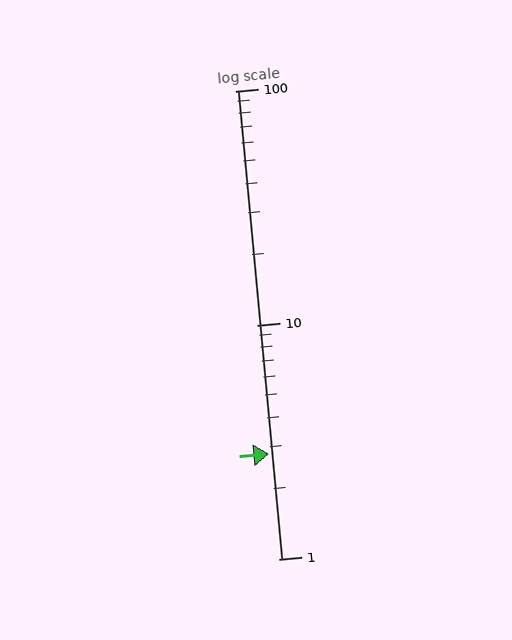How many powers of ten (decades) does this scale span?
The scale spans 2 decades, from 1 to 100.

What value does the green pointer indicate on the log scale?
The pointer indicates approximately 2.8.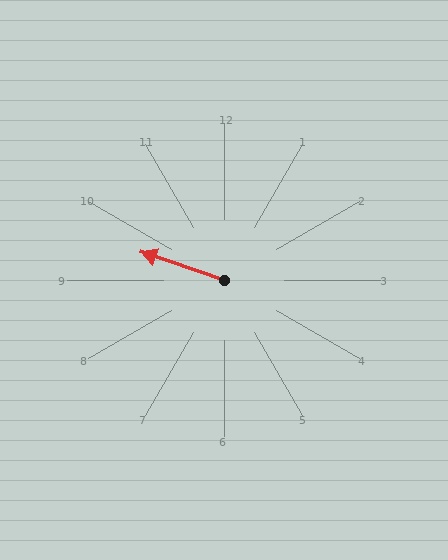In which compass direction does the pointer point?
West.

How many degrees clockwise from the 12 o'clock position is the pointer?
Approximately 289 degrees.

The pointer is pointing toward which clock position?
Roughly 10 o'clock.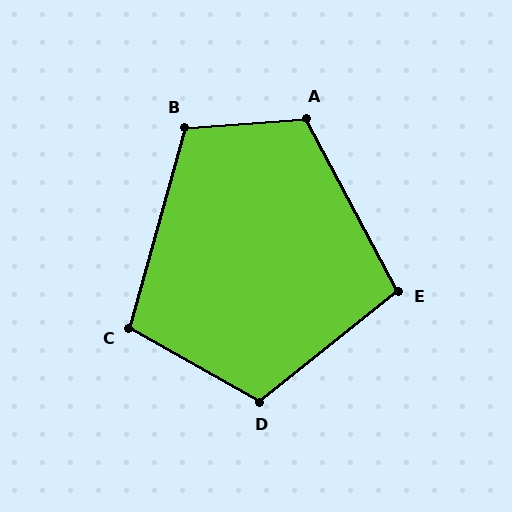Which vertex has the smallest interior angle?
E, at approximately 101 degrees.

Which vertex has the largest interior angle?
A, at approximately 113 degrees.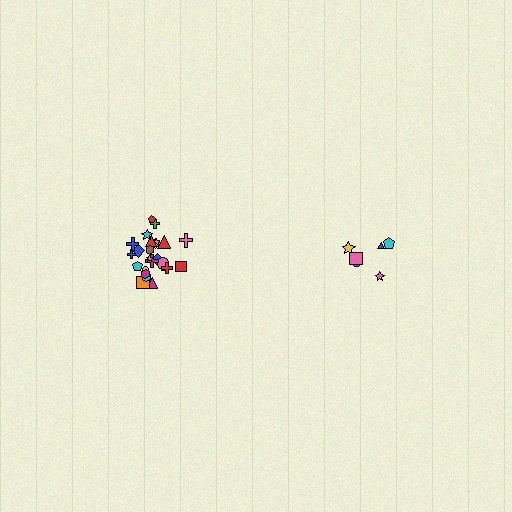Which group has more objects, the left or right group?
The left group.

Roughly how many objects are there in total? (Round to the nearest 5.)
Roughly 30 objects in total.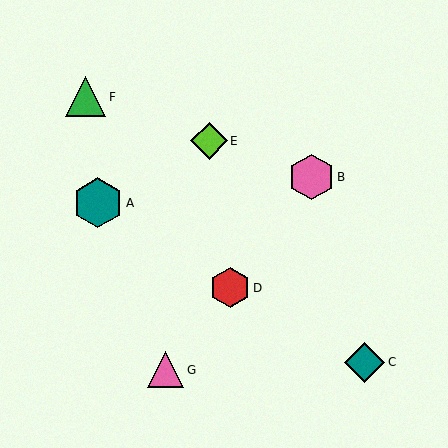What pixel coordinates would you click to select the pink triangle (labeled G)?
Click at (166, 370) to select the pink triangle G.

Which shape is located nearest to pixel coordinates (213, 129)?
The lime diamond (labeled E) at (209, 141) is nearest to that location.